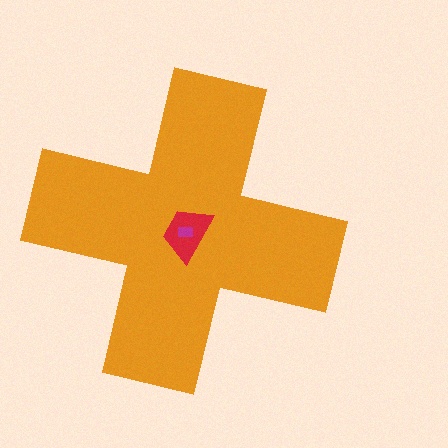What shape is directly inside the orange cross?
The red trapezoid.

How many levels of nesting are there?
3.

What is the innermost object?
The magenta rectangle.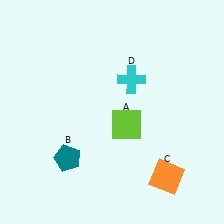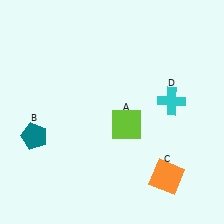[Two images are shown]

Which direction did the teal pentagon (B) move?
The teal pentagon (B) moved left.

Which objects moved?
The objects that moved are: the teal pentagon (B), the cyan cross (D).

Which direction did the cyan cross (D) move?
The cyan cross (D) moved right.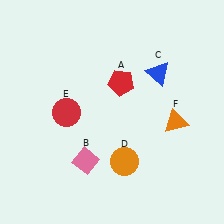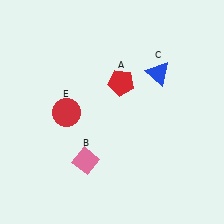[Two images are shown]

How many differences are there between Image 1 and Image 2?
There are 2 differences between the two images.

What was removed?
The orange triangle (F), the orange circle (D) were removed in Image 2.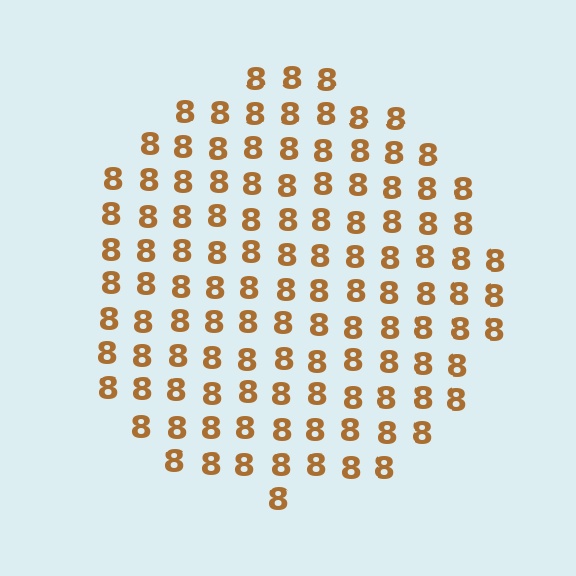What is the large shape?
The large shape is a circle.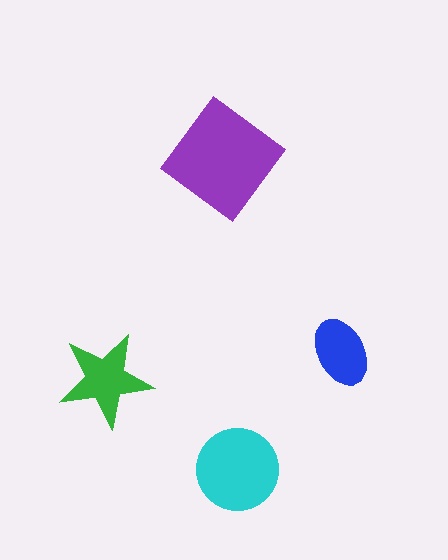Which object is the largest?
The purple diamond.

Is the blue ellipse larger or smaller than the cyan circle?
Smaller.